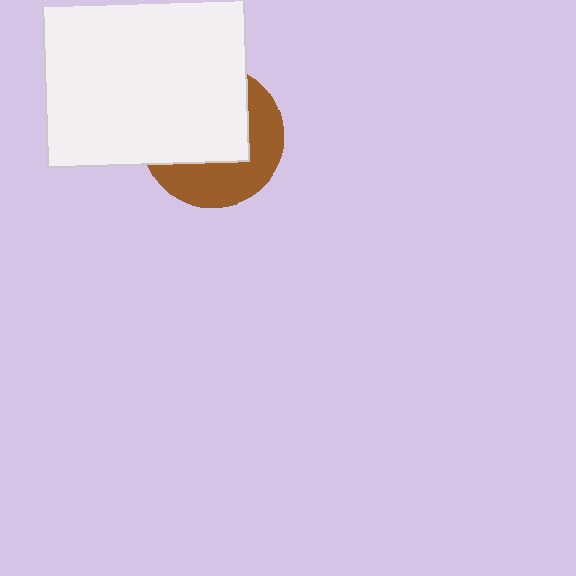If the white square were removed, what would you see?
You would see the complete brown circle.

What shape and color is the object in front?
The object in front is a white square.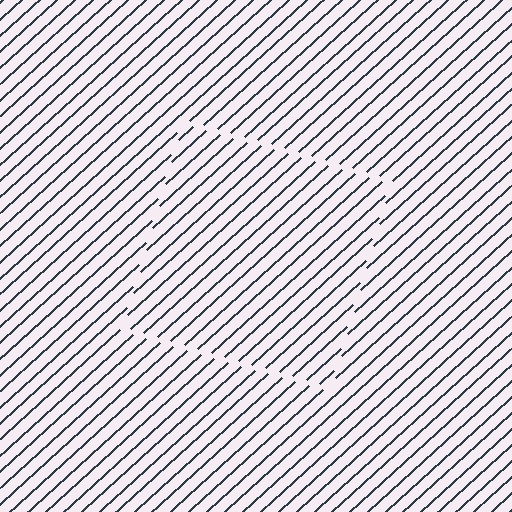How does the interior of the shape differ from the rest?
The interior of the shape contains the same grating, shifted by half a period — the contour is defined by the phase discontinuity where line-ends from the inner and outer gratings abut.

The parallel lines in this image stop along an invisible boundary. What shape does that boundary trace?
An illusory square. The interior of the shape contains the same grating, shifted by half a period — the contour is defined by the phase discontinuity where line-ends from the inner and outer gratings abut.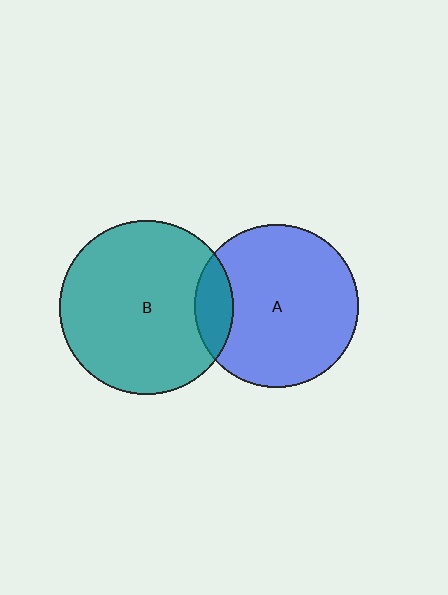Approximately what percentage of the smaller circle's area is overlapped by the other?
Approximately 15%.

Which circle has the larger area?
Circle B (teal).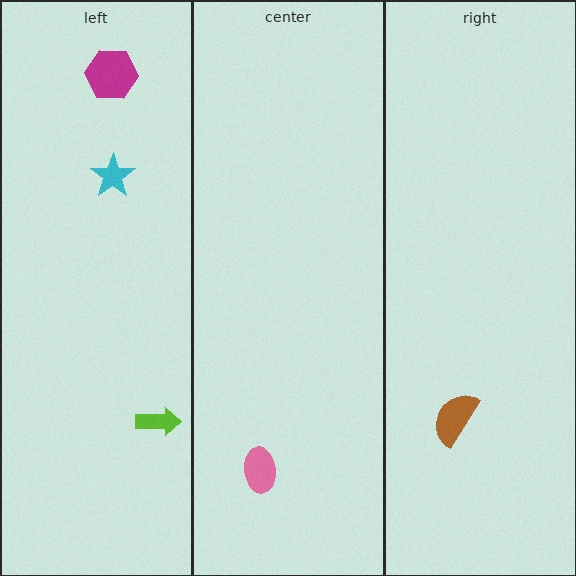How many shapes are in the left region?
3.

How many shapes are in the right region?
1.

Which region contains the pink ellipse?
The center region.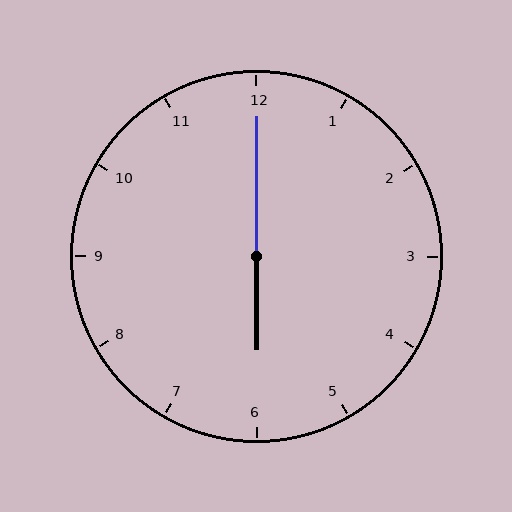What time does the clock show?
6:00.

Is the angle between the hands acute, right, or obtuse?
It is obtuse.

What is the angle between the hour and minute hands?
Approximately 180 degrees.